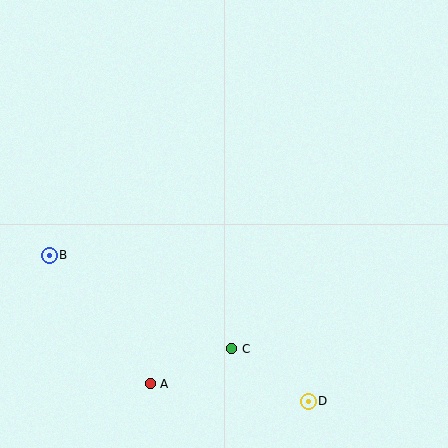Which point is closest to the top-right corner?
Point C is closest to the top-right corner.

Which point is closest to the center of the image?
Point C at (232, 349) is closest to the center.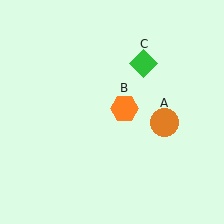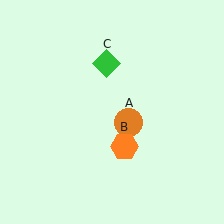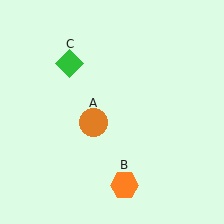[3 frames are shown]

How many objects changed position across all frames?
3 objects changed position: orange circle (object A), orange hexagon (object B), green diamond (object C).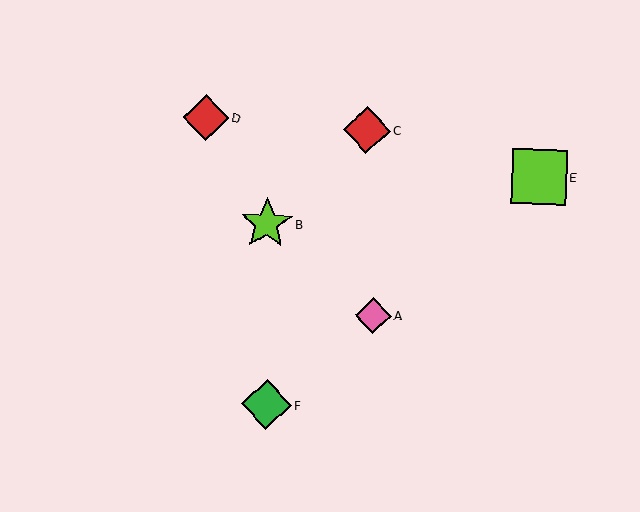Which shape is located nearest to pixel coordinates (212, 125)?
The red diamond (labeled D) at (206, 118) is nearest to that location.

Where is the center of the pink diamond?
The center of the pink diamond is at (373, 316).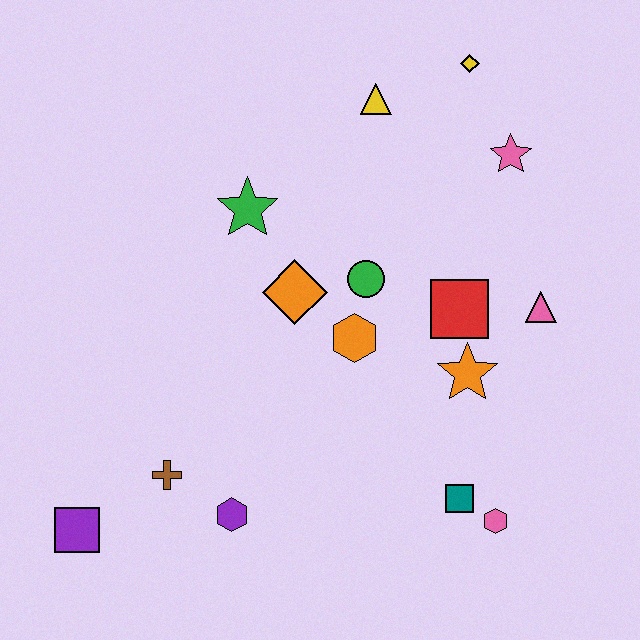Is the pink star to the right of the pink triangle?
No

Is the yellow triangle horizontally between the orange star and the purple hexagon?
Yes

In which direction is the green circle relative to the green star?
The green circle is to the right of the green star.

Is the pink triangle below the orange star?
No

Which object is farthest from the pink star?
The purple square is farthest from the pink star.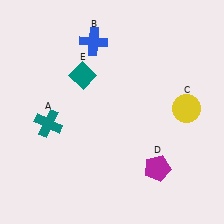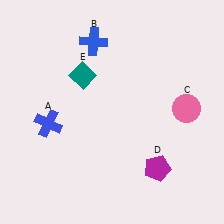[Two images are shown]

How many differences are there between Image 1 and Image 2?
There are 2 differences between the two images.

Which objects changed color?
A changed from teal to blue. C changed from yellow to pink.